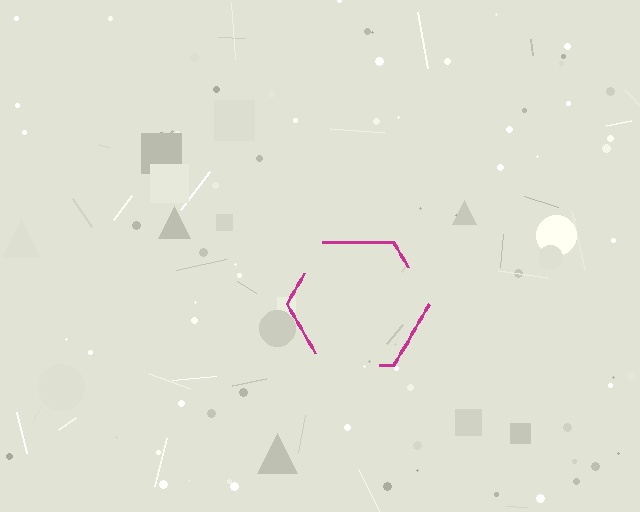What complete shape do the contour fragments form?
The contour fragments form a hexagon.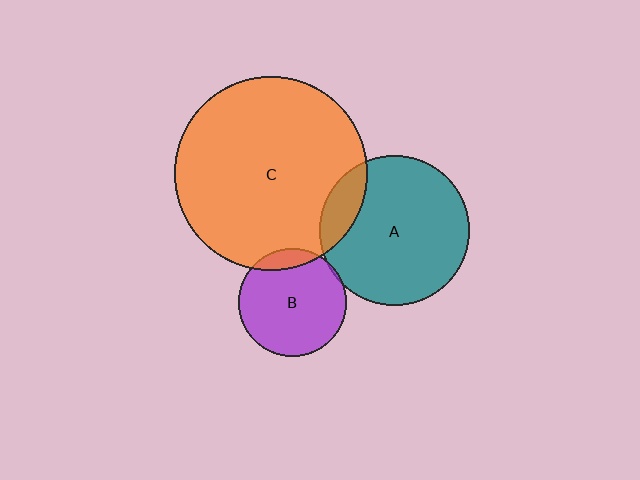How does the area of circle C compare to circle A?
Approximately 1.7 times.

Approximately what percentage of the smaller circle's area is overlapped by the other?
Approximately 5%.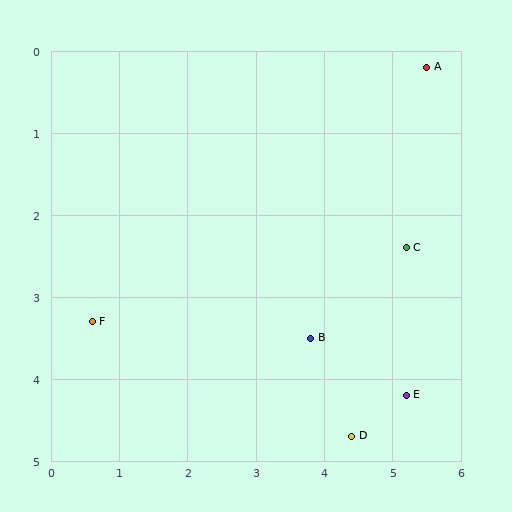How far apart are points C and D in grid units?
Points C and D are about 2.4 grid units apart.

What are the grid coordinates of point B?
Point B is at approximately (3.8, 3.5).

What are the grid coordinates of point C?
Point C is at approximately (5.2, 2.4).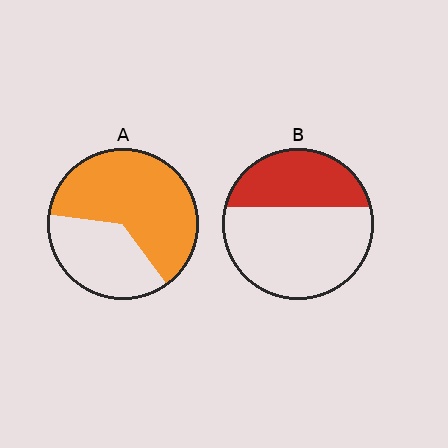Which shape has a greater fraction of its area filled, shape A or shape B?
Shape A.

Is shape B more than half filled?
No.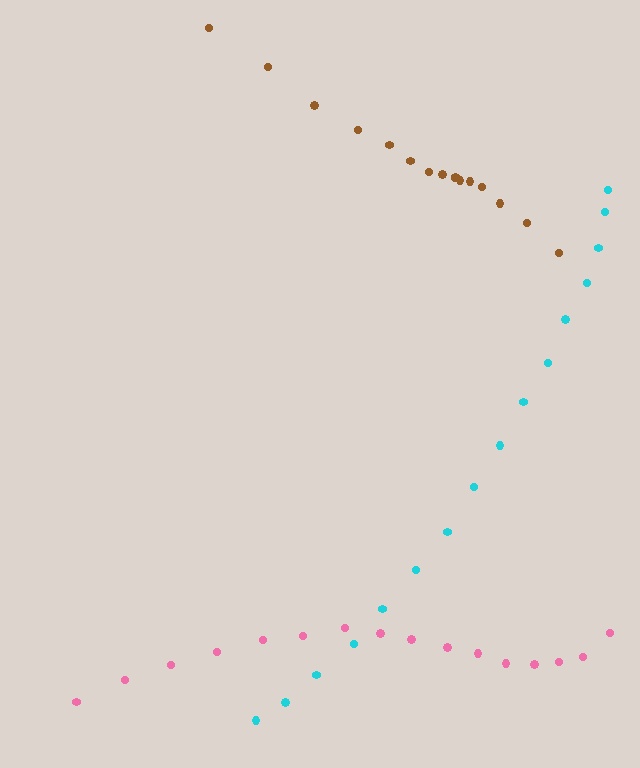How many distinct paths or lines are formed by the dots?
There are 3 distinct paths.